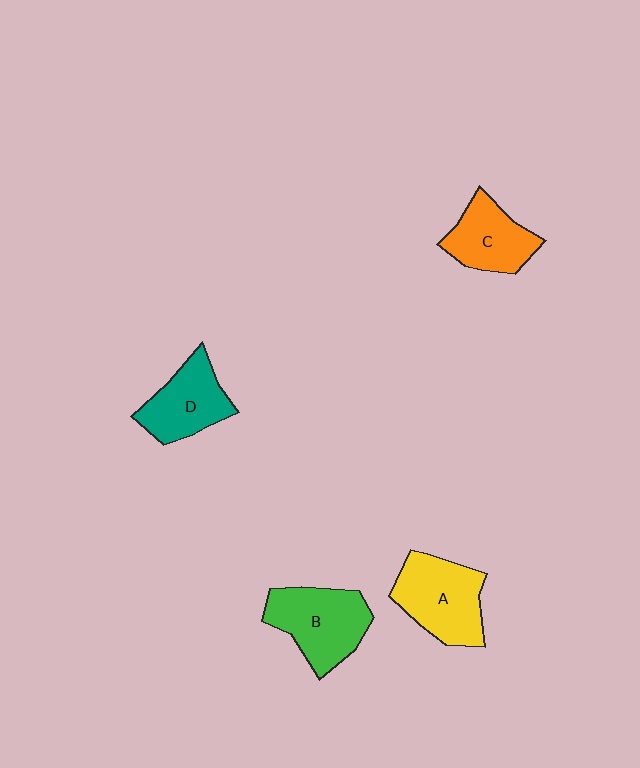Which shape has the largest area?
Shape A (yellow).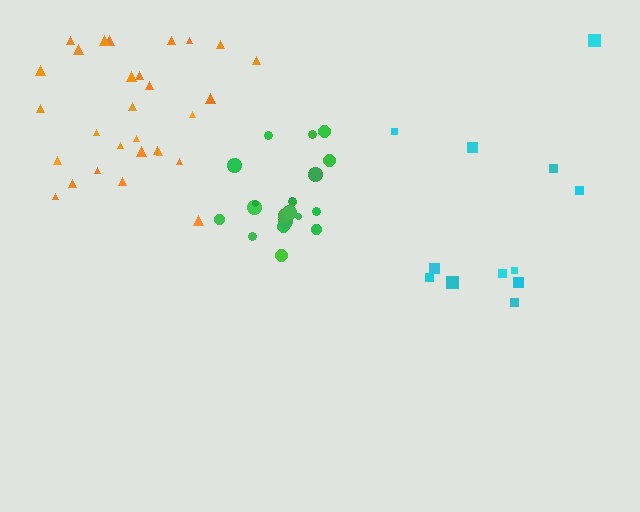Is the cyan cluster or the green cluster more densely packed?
Green.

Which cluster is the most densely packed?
Green.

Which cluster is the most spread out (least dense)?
Cyan.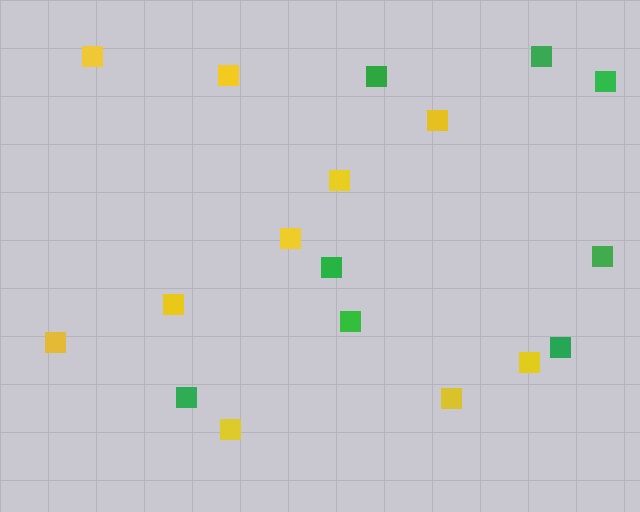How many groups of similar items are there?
There are 2 groups: one group of yellow squares (10) and one group of green squares (8).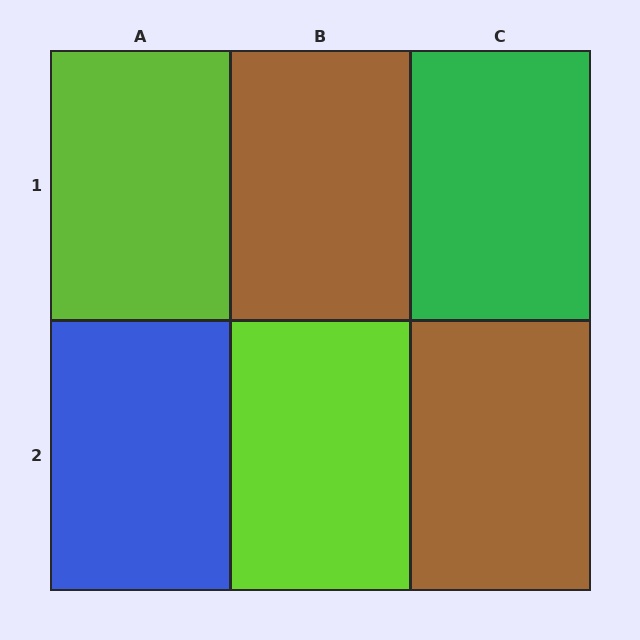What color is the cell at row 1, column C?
Green.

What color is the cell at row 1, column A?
Lime.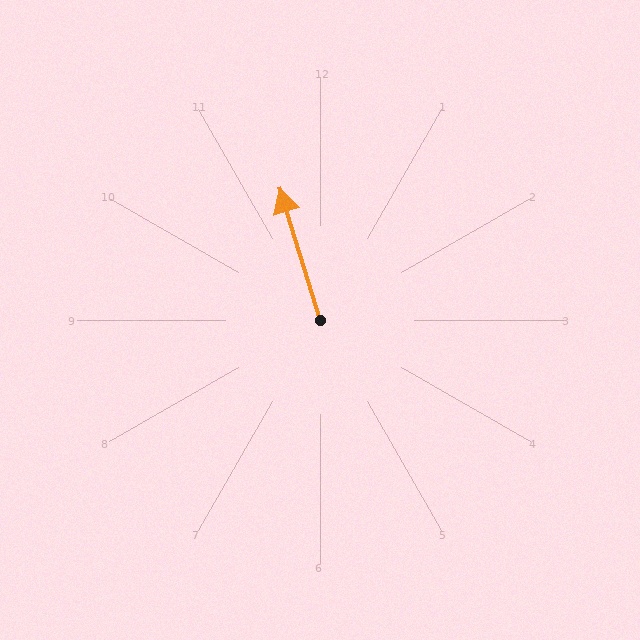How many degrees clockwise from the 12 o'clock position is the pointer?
Approximately 343 degrees.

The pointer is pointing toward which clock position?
Roughly 11 o'clock.